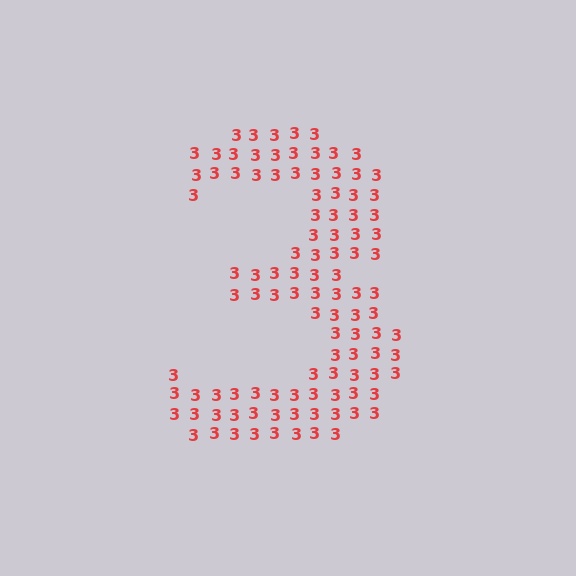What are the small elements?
The small elements are digit 3's.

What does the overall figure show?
The overall figure shows the digit 3.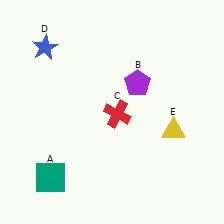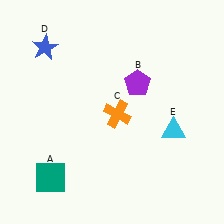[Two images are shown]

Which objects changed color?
C changed from red to orange. E changed from yellow to cyan.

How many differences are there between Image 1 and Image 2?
There are 2 differences between the two images.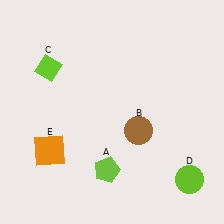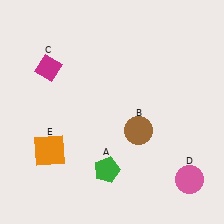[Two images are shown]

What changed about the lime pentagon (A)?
In Image 1, A is lime. In Image 2, it changed to green.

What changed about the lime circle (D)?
In Image 1, D is lime. In Image 2, it changed to pink.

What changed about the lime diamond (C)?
In Image 1, C is lime. In Image 2, it changed to magenta.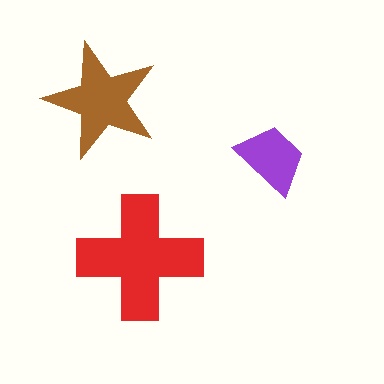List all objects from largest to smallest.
The red cross, the brown star, the purple trapezoid.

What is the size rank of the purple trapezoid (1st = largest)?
3rd.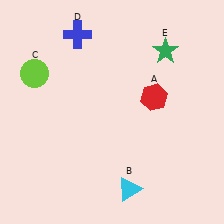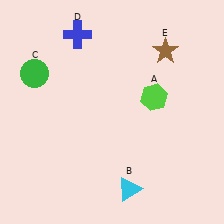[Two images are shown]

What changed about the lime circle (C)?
In Image 1, C is lime. In Image 2, it changed to green.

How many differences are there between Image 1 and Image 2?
There are 3 differences between the two images.